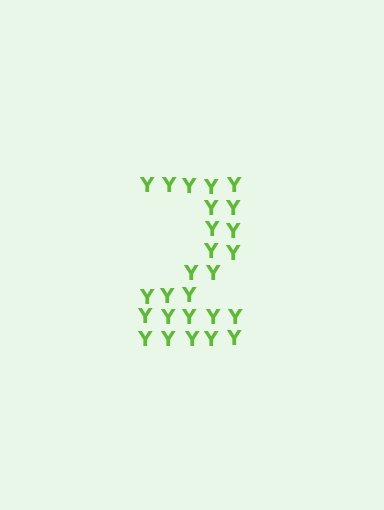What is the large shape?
The large shape is the digit 2.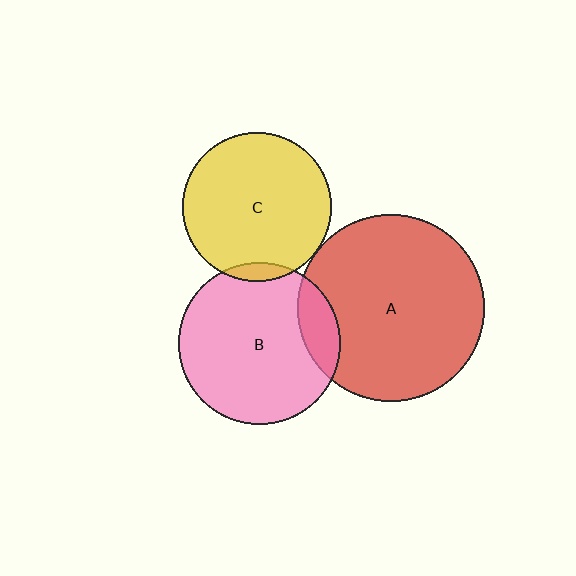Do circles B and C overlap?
Yes.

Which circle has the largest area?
Circle A (red).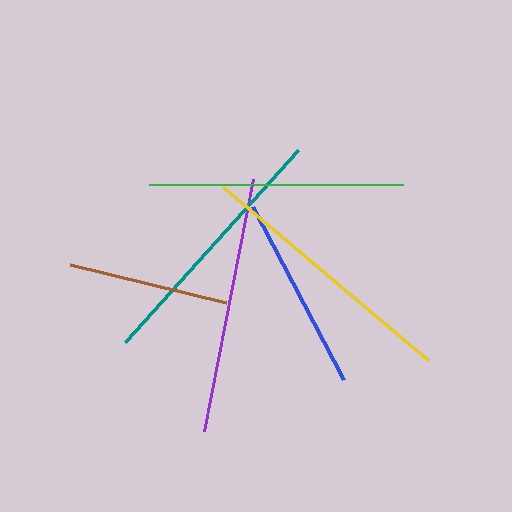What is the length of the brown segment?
The brown segment is approximately 161 pixels long.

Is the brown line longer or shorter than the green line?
The green line is longer than the brown line.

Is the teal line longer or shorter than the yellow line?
The yellow line is longer than the teal line.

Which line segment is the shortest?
The brown line is the shortest at approximately 161 pixels.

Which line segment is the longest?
The yellow line is the longest at approximately 268 pixels.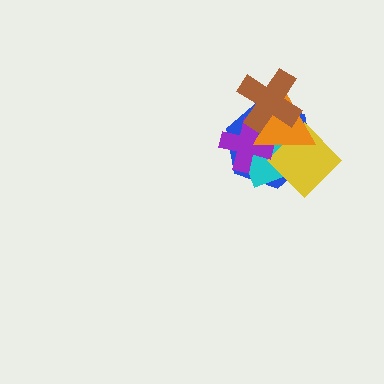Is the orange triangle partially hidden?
Yes, it is partially covered by another shape.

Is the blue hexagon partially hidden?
Yes, it is partially covered by another shape.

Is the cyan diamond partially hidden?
Yes, it is partially covered by another shape.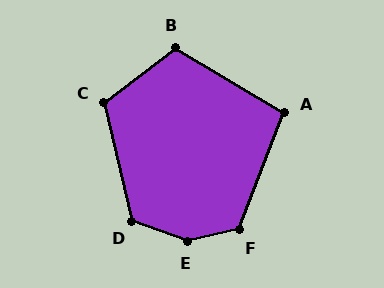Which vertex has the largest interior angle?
E, at approximately 146 degrees.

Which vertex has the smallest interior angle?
A, at approximately 100 degrees.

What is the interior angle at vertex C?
Approximately 114 degrees (obtuse).